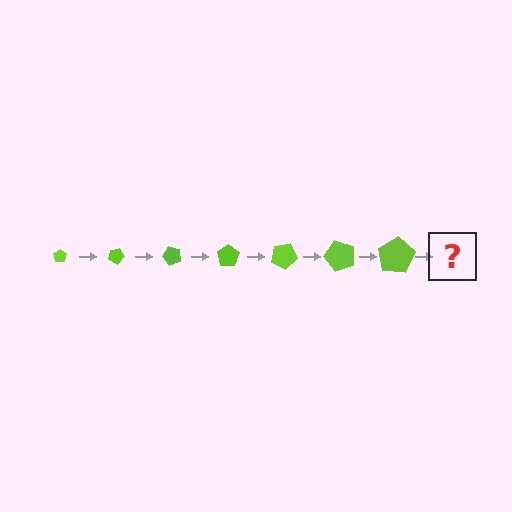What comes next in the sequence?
The next element should be a pentagon, larger than the previous one and rotated 175 degrees from the start.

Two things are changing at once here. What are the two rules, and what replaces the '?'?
The two rules are that the pentagon grows larger each step and it rotates 25 degrees each step. The '?' should be a pentagon, larger than the previous one and rotated 175 degrees from the start.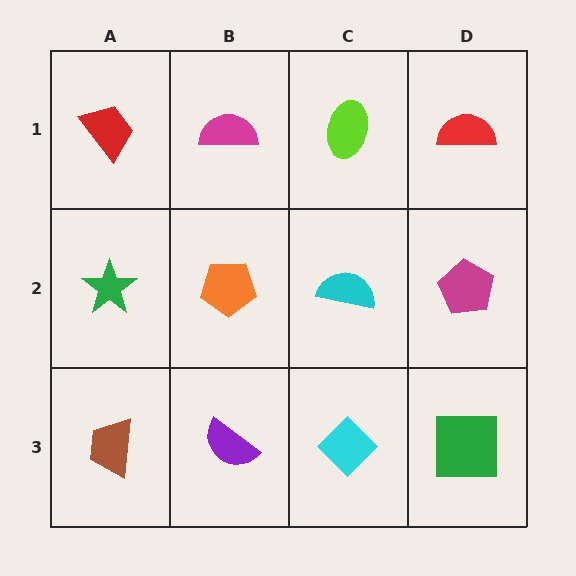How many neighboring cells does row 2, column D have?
3.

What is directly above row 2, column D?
A red semicircle.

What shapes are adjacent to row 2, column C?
A lime ellipse (row 1, column C), a cyan diamond (row 3, column C), an orange pentagon (row 2, column B), a magenta pentagon (row 2, column D).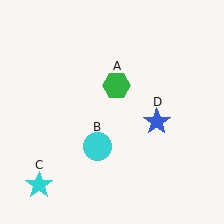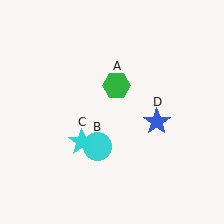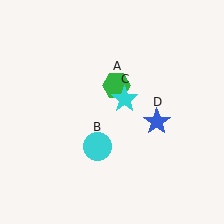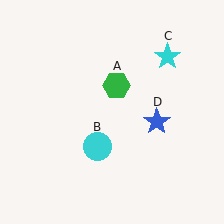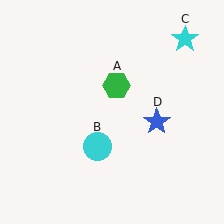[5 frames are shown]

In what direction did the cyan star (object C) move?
The cyan star (object C) moved up and to the right.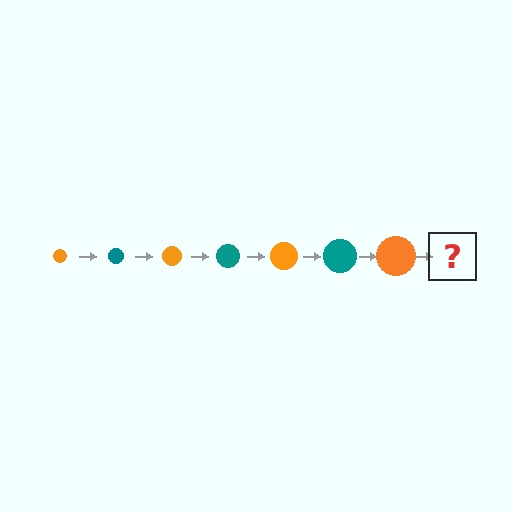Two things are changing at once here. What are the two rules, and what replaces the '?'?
The two rules are that the circle grows larger each step and the color cycles through orange and teal. The '?' should be a teal circle, larger than the previous one.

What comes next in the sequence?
The next element should be a teal circle, larger than the previous one.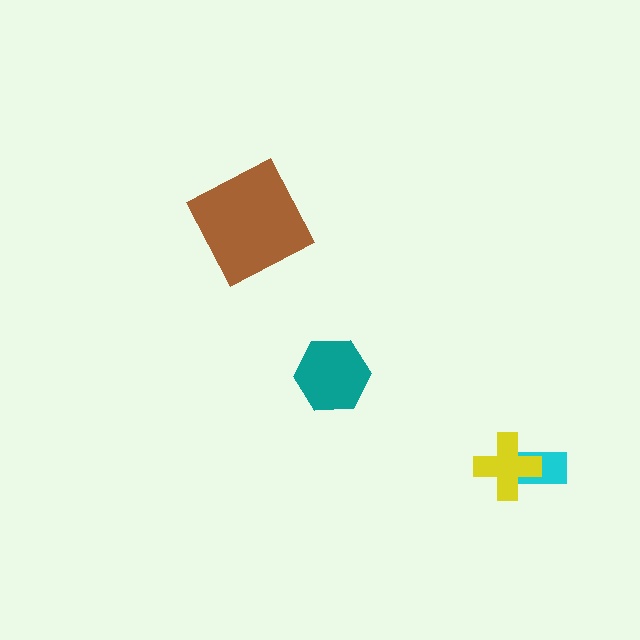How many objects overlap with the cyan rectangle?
1 object overlaps with the cyan rectangle.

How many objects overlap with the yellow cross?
1 object overlaps with the yellow cross.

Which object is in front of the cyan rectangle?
The yellow cross is in front of the cyan rectangle.